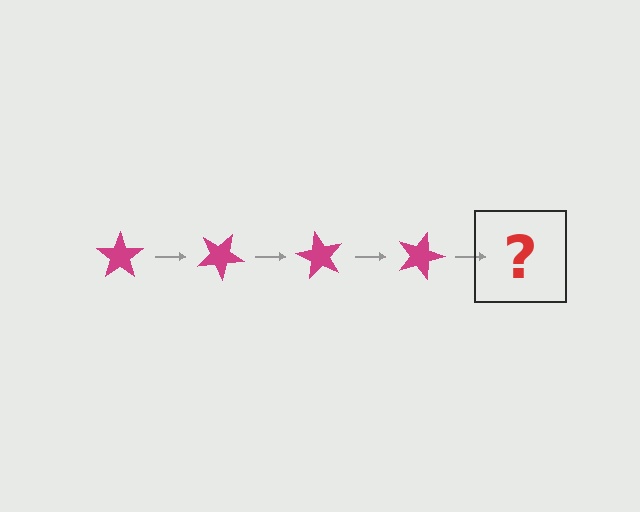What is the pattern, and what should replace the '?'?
The pattern is that the star rotates 30 degrees each step. The '?' should be a magenta star rotated 120 degrees.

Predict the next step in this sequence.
The next step is a magenta star rotated 120 degrees.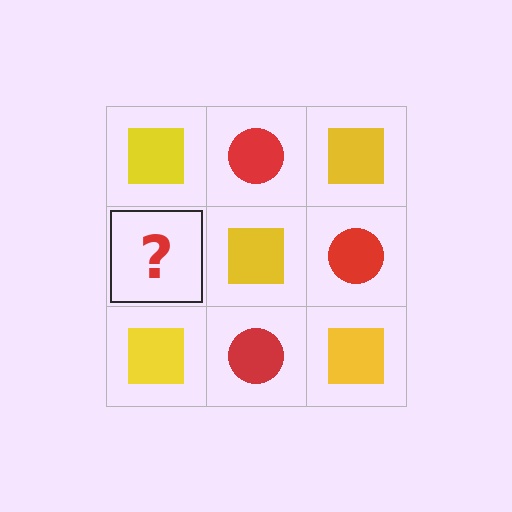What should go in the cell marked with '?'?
The missing cell should contain a red circle.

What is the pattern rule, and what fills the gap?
The rule is that it alternates yellow square and red circle in a checkerboard pattern. The gap should be filled with a red circle.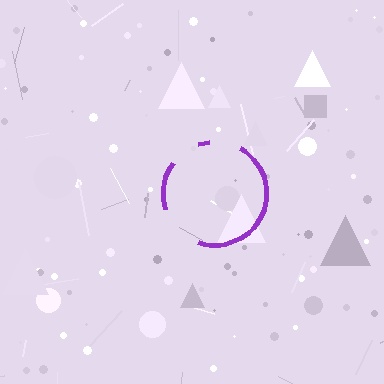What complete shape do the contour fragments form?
The contour fragments form a circle.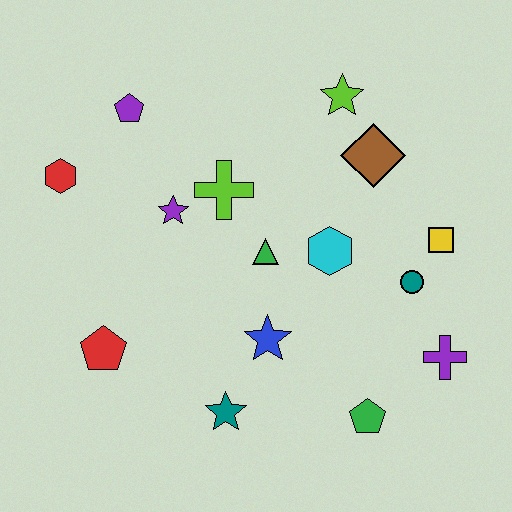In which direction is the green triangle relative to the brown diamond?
The green triangle is to the left of the brown diamond.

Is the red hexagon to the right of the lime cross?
No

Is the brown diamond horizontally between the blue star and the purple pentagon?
No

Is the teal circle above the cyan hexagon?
No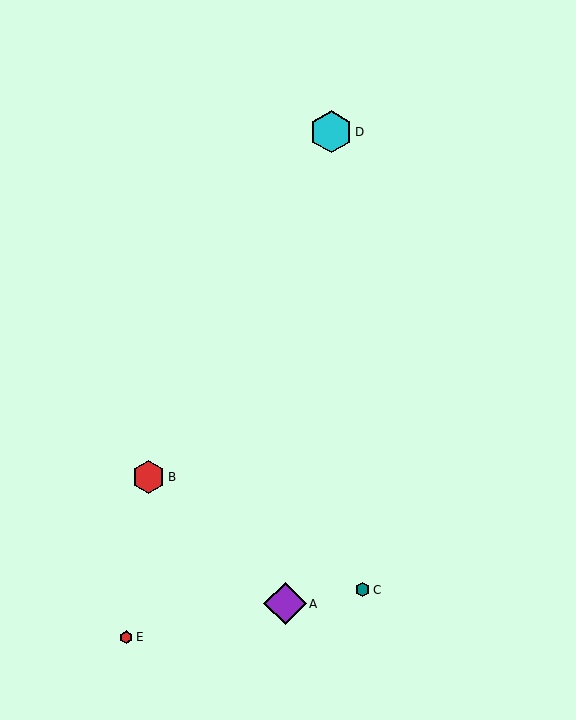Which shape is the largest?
The purple diamond (labeled A) is the largest.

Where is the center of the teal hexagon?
The center of the teal hexagon is at (363, 590).